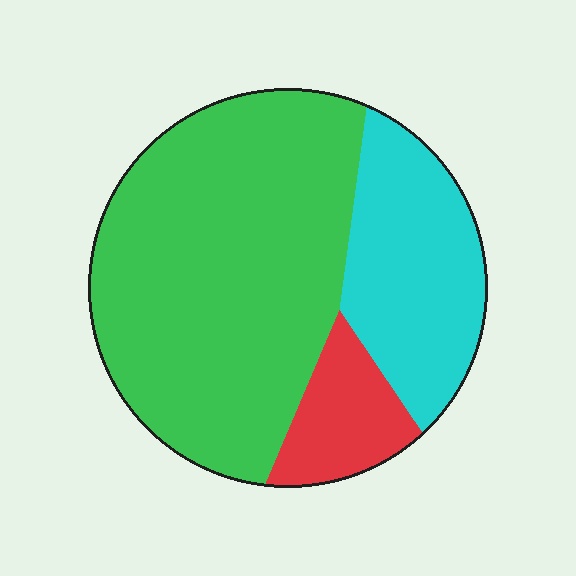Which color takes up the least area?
Red, at roughly 10%.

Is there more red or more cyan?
Cyan.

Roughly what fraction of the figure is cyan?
Cyan covers 25% of the figure.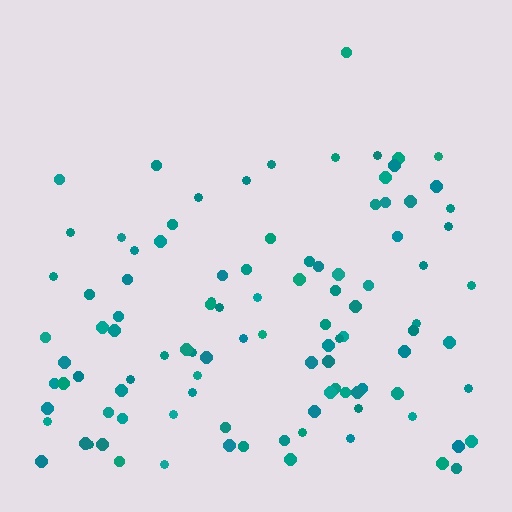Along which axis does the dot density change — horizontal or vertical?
Vertical.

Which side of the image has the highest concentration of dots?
The bottom.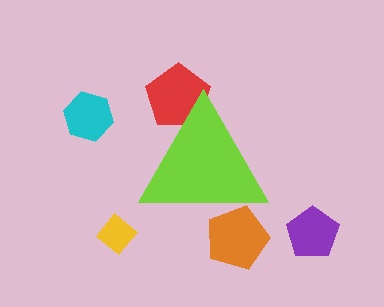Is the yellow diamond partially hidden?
No, the yellow diamond is fully visible.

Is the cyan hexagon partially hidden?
No, the cyan hexagon is fully visible.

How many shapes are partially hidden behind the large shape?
2 shapes are partially hidden.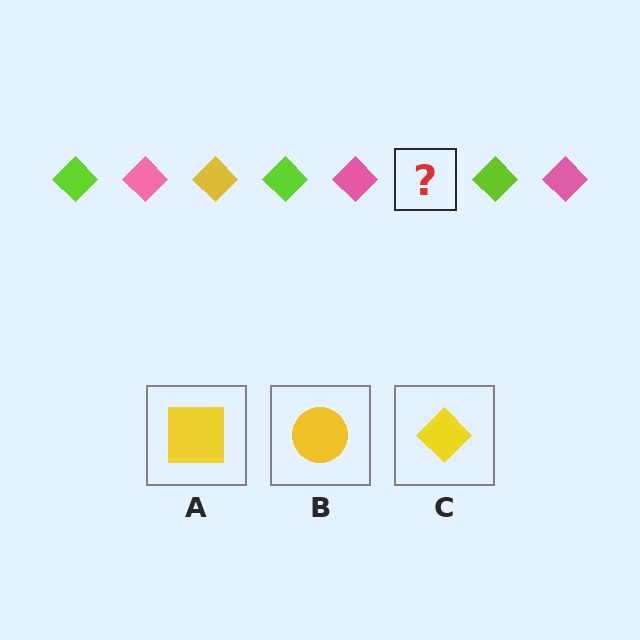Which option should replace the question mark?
Option C.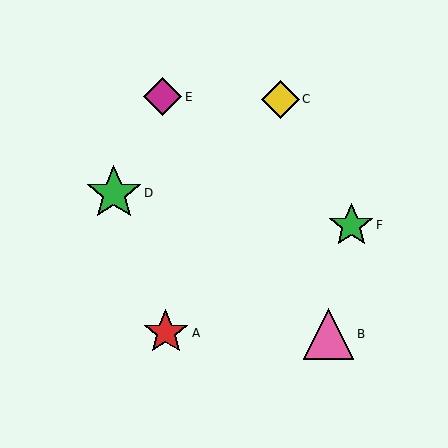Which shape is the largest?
The green star (labeled D) is the largest.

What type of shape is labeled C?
Shape C is a yellow diamond.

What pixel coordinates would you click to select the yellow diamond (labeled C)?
Click at (281, 100) to select the yellow diamond C.